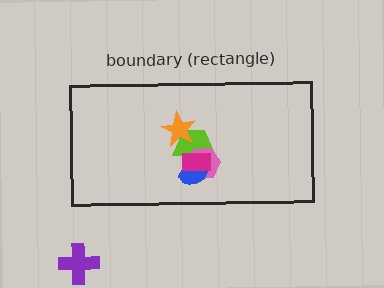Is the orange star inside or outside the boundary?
Inside.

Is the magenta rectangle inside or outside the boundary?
Inside.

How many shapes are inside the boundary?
5 inside, 1 outside.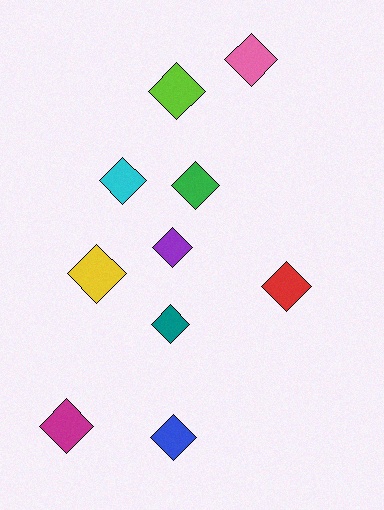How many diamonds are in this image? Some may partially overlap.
There are 10 diamonds.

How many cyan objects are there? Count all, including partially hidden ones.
There is 1 cyan object.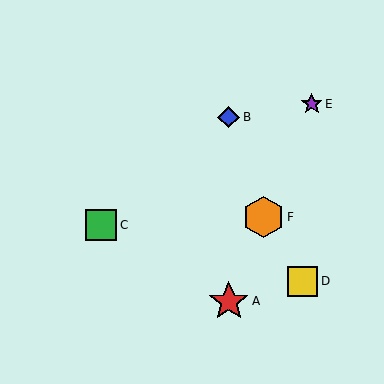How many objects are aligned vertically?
2 objects (A, B) are aligned vertically.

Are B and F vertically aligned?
No, B is at x≈229 and F is at x≈263.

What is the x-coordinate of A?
Object A is at x≈229.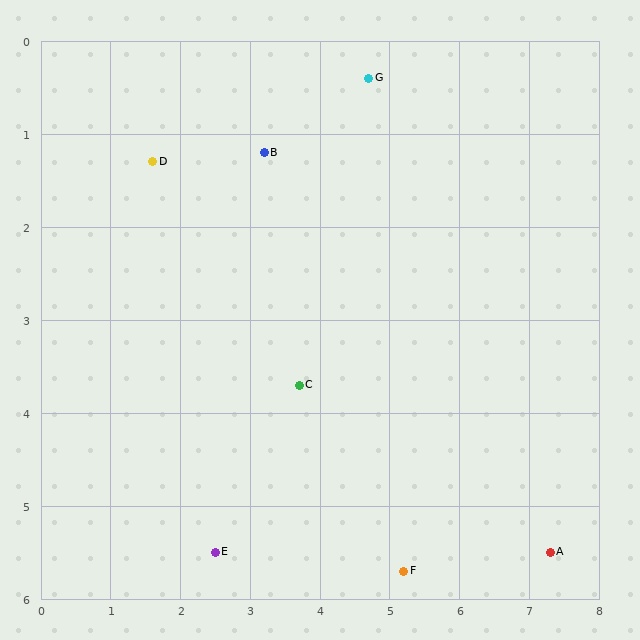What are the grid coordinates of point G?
Point G is at approximately (4.7, 0.4).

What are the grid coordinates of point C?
Point C is at approximately (3.7, 3.7).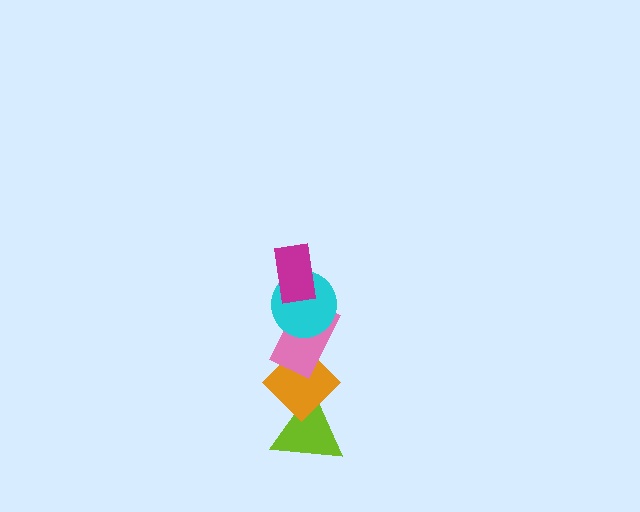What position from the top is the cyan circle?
The cyan circle is 2nd from the top.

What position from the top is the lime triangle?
The lime triangle is 5th from the top.